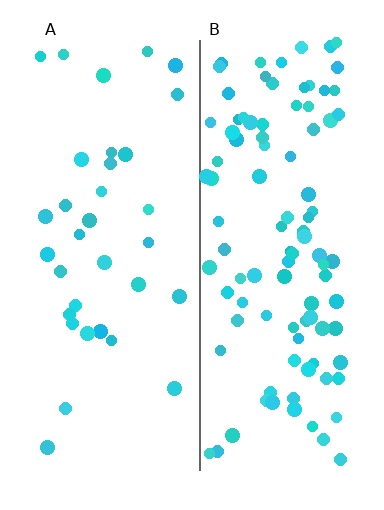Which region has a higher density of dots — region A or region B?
B (the right).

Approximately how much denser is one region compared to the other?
Approximately 3.0× — region B over region A.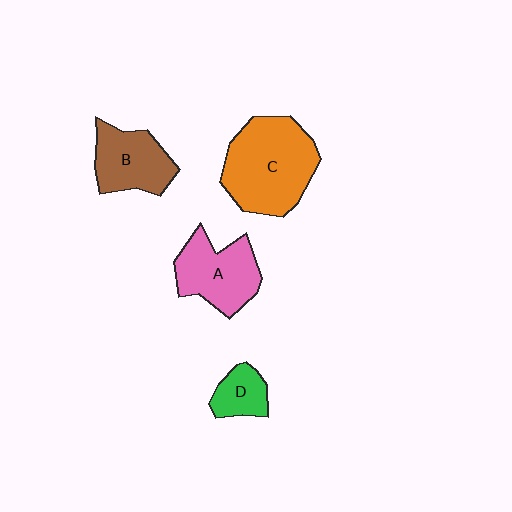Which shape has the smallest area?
Shape D (green).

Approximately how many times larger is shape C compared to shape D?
Approximately 3.1 times.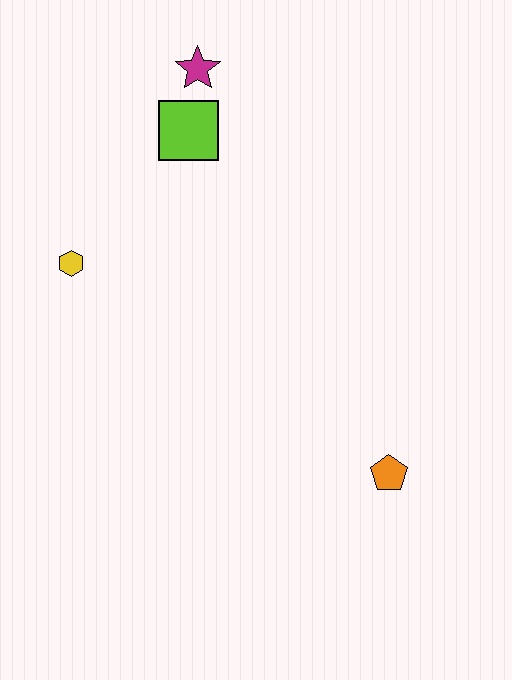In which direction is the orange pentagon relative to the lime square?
The orange pentagon is below the lime square.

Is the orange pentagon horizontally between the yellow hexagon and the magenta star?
No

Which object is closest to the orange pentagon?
The yellow hexagon is closest to the orange pentagon.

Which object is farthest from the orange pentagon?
The magenta star is farthest from the orange pentagon.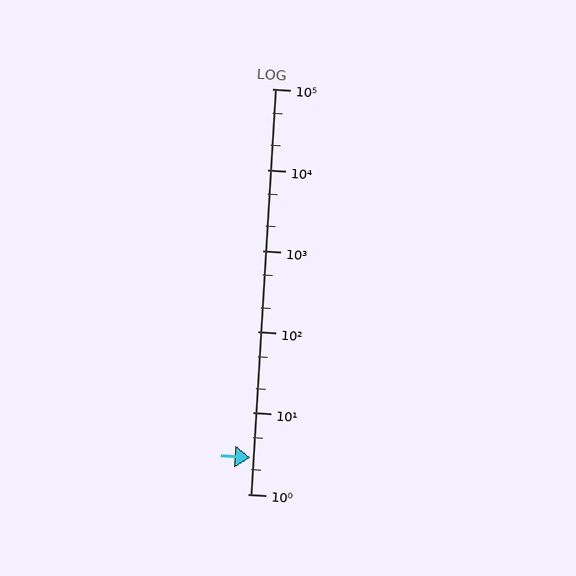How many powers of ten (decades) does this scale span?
The scale spans 5 decades, from 1 to 100000.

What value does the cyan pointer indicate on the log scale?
The pointer indicates approximately 2.8.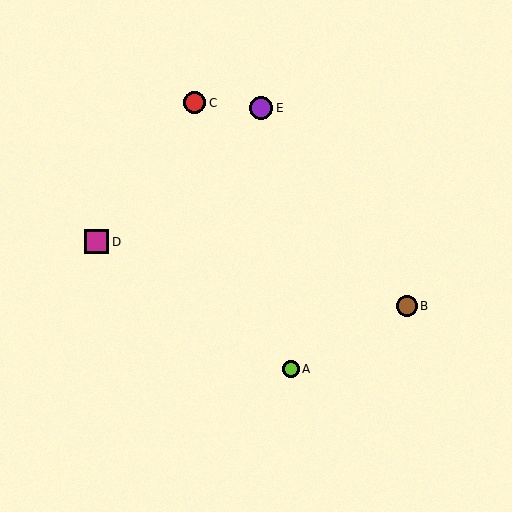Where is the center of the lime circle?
The center of the lime circle is at (291, 369).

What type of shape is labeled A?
Shape A is a lime circle.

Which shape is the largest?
The magenta square (labeled D) is the largest.